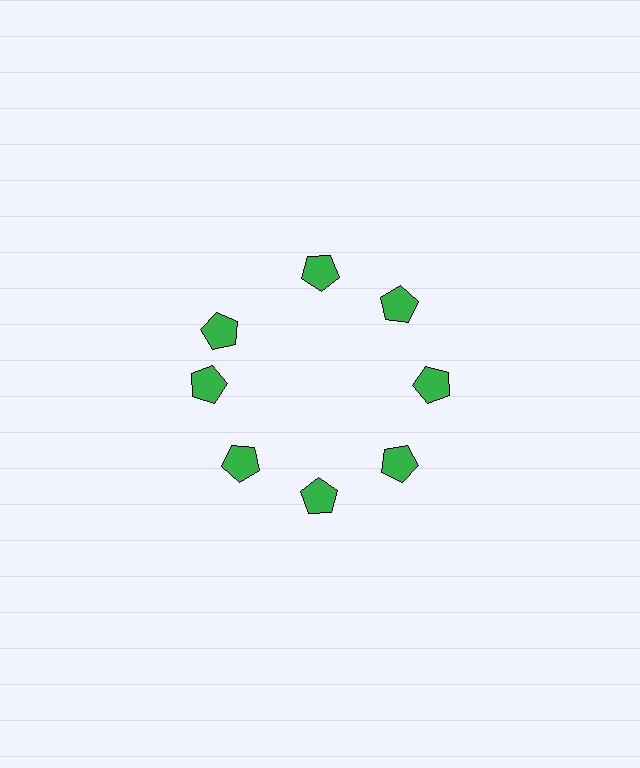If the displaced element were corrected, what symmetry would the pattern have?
It would have 8-fold rotational symmetry — the pattern would map onto itself every 45 degrees.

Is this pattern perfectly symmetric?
No. The 8 green pentagons are arranged in a ring, but one element near the 10 o'clock position is rotated out of alignment along the ring, breaking the 8-fold rotational symmetry.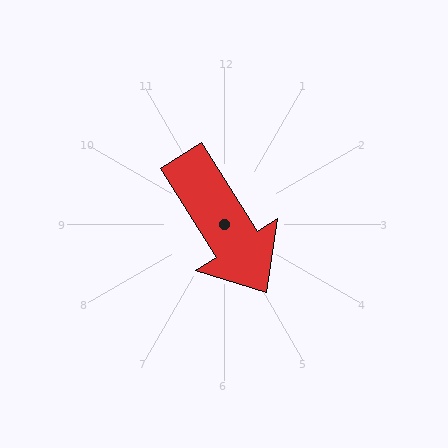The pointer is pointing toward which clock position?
Roughly 5 o'clock.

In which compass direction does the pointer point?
Southeast.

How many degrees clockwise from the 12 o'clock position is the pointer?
Approximately 148 degrees.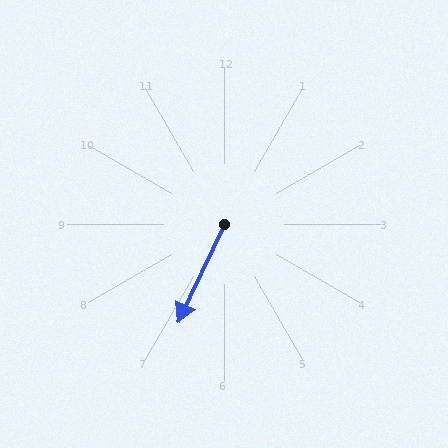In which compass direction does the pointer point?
Southwest.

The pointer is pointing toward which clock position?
Roughly 7 o'clock.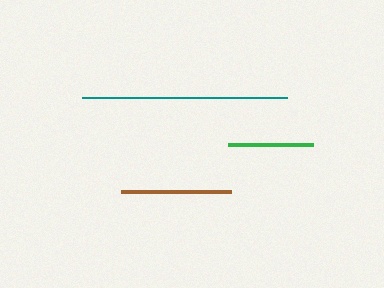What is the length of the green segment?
The green segment is approximately 85 pixels long.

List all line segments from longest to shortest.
From longest to shortest: teal, brown, green.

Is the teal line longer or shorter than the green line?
The teal line is longer than the green line.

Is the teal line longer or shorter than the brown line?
The teal line is longer than the brown line.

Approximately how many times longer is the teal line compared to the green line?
The teal line is approximately 2.4 times the length of the green line.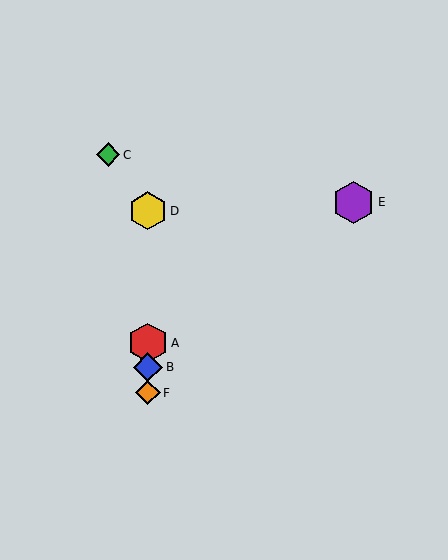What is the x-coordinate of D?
Object D is at x≈148.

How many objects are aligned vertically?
4 objects (A, B, D, F) are aligned vertically.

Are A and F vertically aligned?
Yes, both are at x≈148.